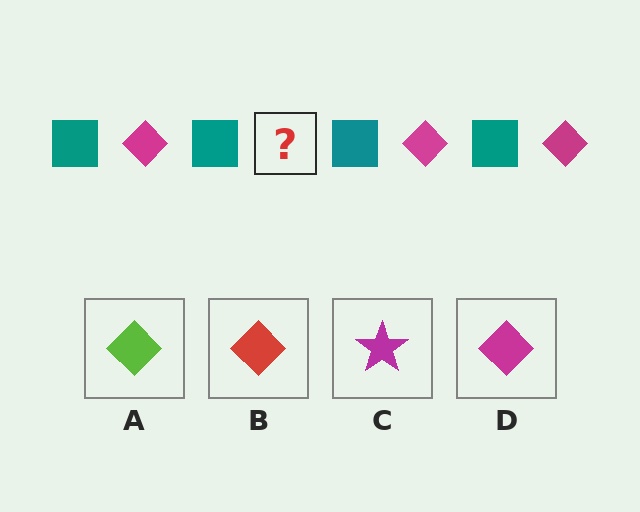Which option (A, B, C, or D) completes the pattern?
D.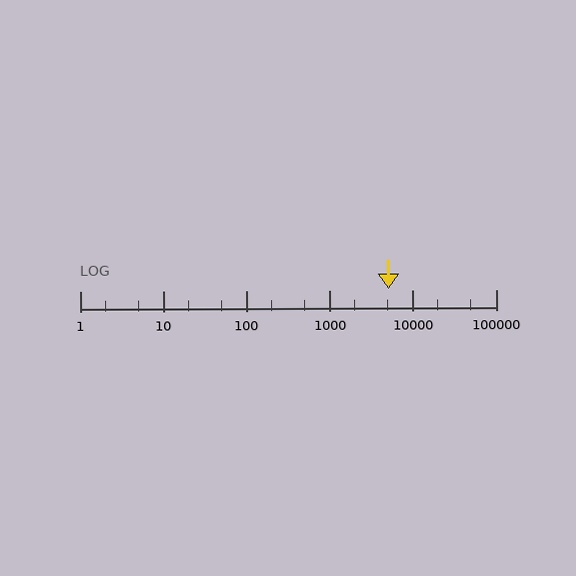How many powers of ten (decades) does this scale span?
The scale spans 5 decades, from 1 to 100000.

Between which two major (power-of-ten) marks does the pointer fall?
The pointer is between 1000 and 10000.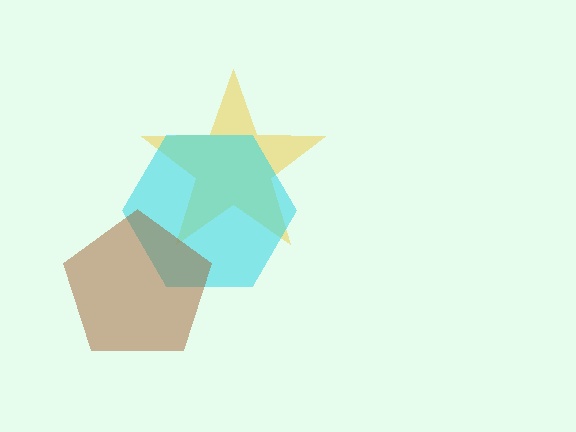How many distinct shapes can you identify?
There are 3 distinct shapes: a yellow star, a cyan hexagon, a brown pentagon.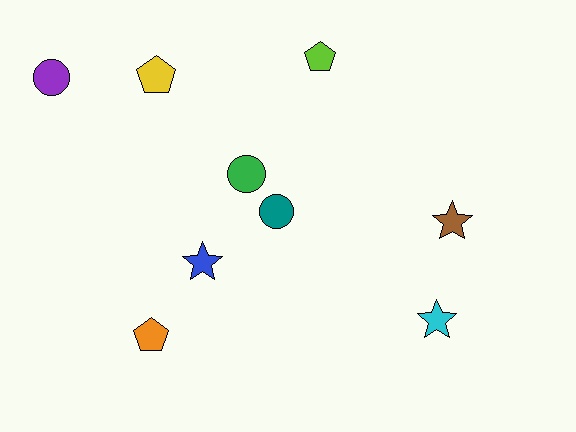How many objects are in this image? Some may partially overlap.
There are 9 objects.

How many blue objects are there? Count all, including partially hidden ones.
There is 1 blue object.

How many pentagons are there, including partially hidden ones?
There are 3 pentagons.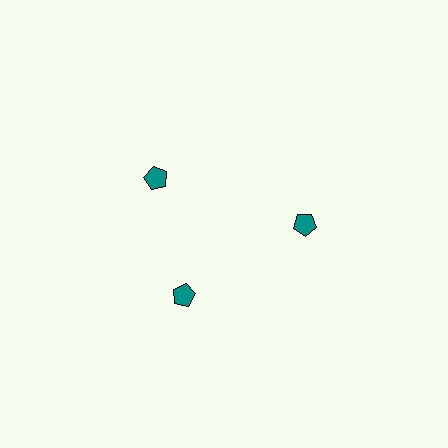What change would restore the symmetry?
The symmetry would be restored by rotating it back into even spacing with its neighbors so that all 3 pentagons sit at equal angles and equal distance from the center.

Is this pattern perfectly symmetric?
No. The 3 teal pentagons are arranged in a ring, but one element near the 11 o'clock position is rotated out of alignment along the ring, breaking the 3-fold rotational symmetry.